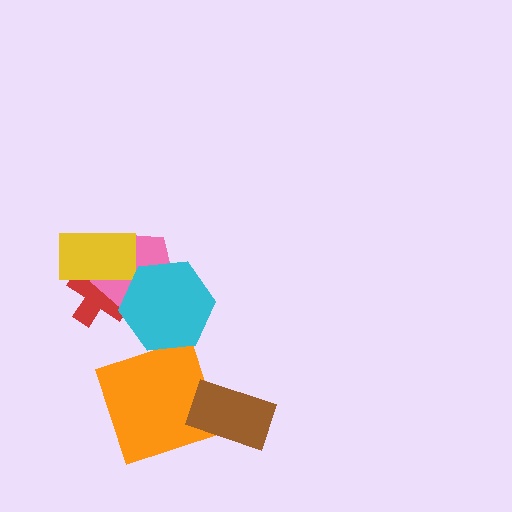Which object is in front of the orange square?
The brown rectangle is in front of the orange square.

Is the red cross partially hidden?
Yes, it is partially covered by another shape.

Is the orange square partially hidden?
Yes, it is partially covered by another shape.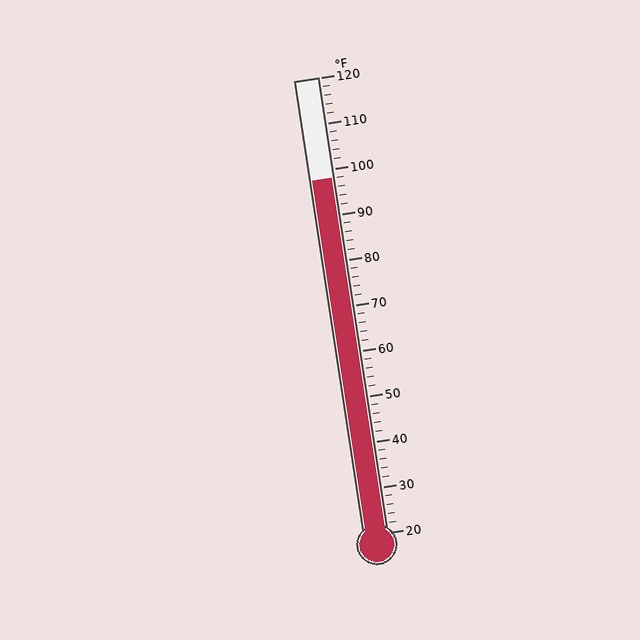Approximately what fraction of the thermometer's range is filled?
The thermometer is filled to approximately 80% of its range.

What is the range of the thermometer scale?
The thermometer scale ranges from 20°F to 120°F.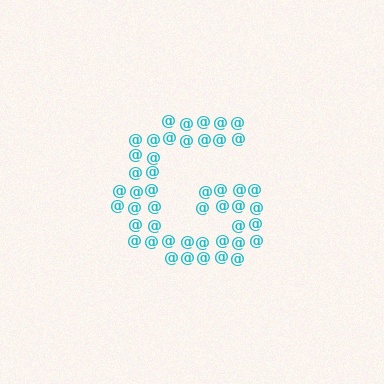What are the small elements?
The small elements are at signs.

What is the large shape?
The large shape is the letter G.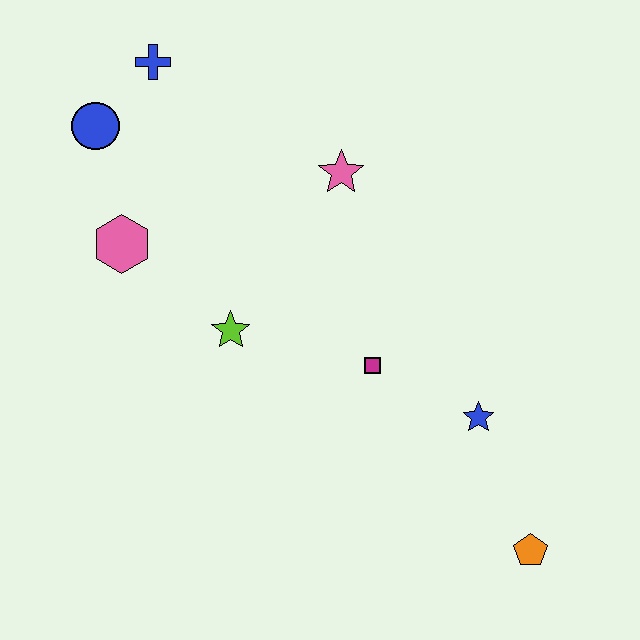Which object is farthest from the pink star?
The orange pentagon is farthest from the pink star.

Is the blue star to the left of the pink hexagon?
No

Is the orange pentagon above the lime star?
No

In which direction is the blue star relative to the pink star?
The blue star is below the pink star.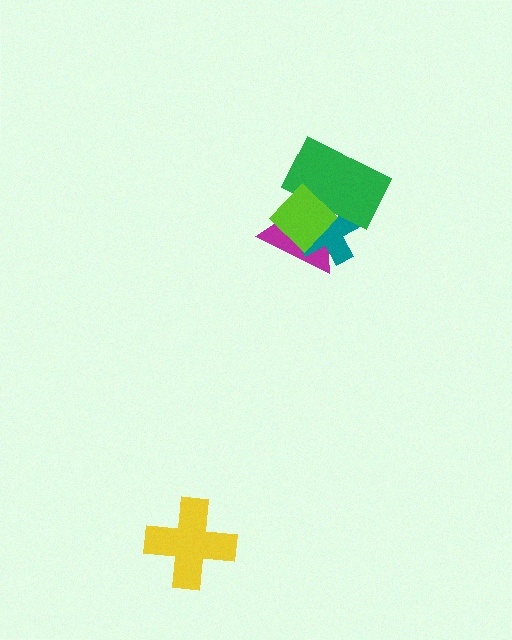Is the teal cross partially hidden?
Yes, it is partially covered by another shape.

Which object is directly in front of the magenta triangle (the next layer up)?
The teal cross is directly in front of the magenta triangle.